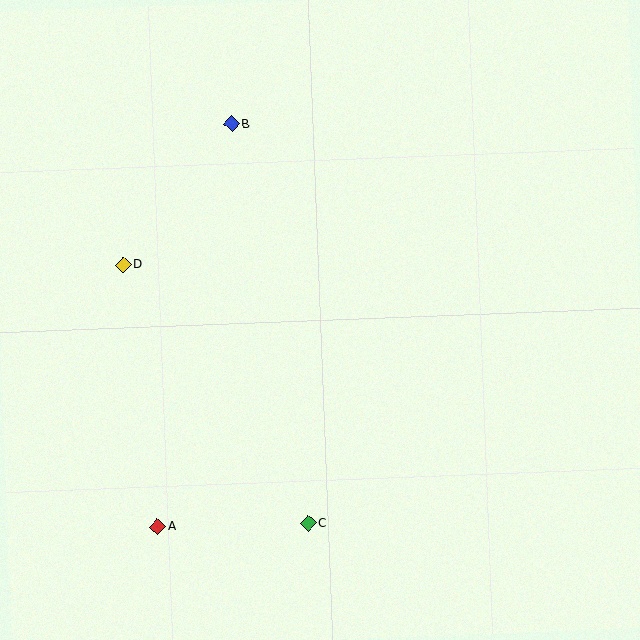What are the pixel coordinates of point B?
Point B is at (231, 124).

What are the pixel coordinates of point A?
Point A is at (157, 526).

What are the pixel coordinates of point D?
Point D is at (123, 265).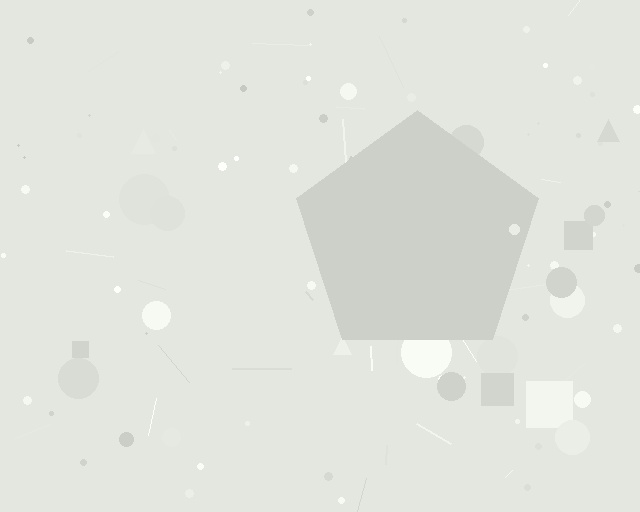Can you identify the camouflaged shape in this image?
The camouflaged shape is a pentagon.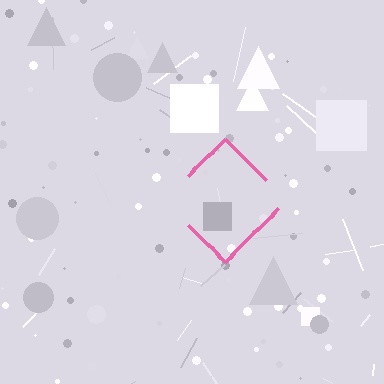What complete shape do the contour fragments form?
The contour fragments form a diamond.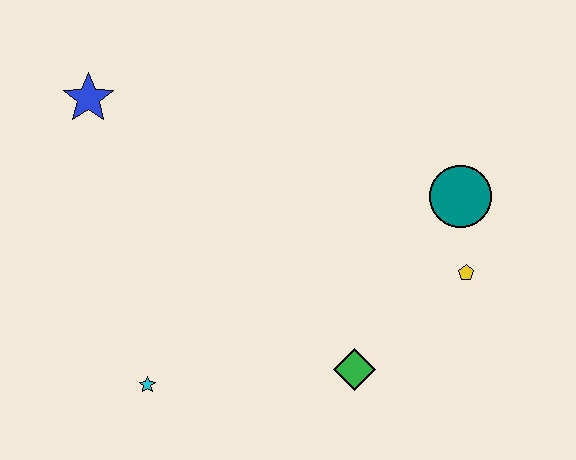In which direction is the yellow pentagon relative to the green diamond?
The yellow pentagon is to the right of the green diamond.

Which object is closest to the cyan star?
The green diamond is closest to the cyan star.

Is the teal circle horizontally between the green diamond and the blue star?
No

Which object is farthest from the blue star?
The yellow pentagon is farthest from the blue star.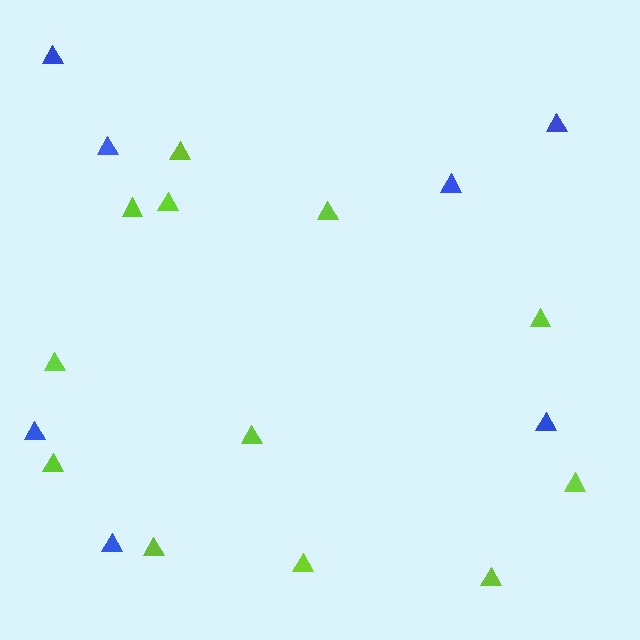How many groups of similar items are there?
There are 2 groups: one group of lime triangles (12) and one group of blue triangles (7).